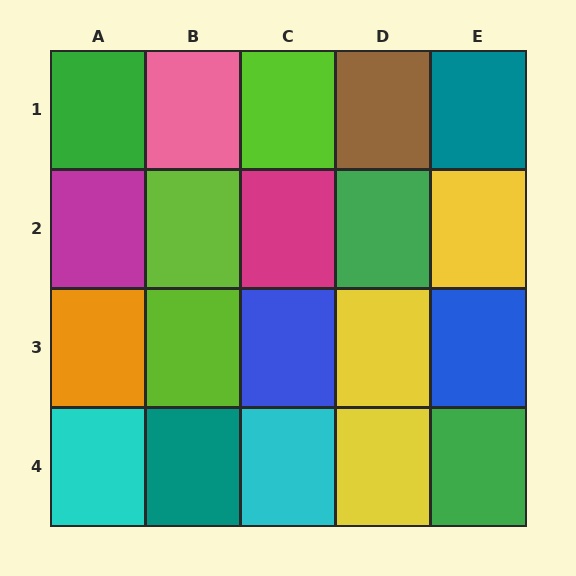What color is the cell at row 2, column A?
Magenta.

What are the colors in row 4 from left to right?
Cyan, teal, cyan, yellow, green.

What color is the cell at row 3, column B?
Lime.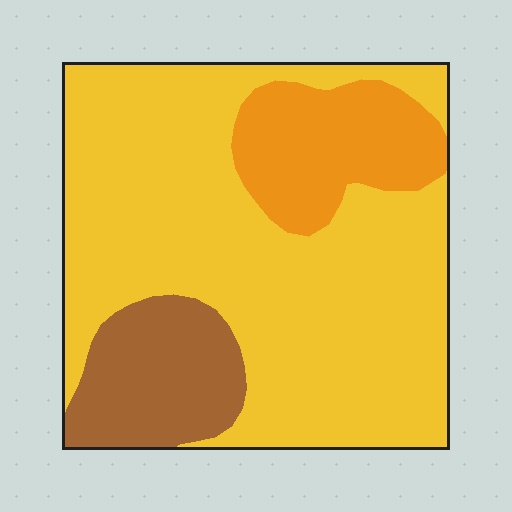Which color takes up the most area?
Yellow, at roughly 70%.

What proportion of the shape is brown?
Brown covers roughly 15% of the shape.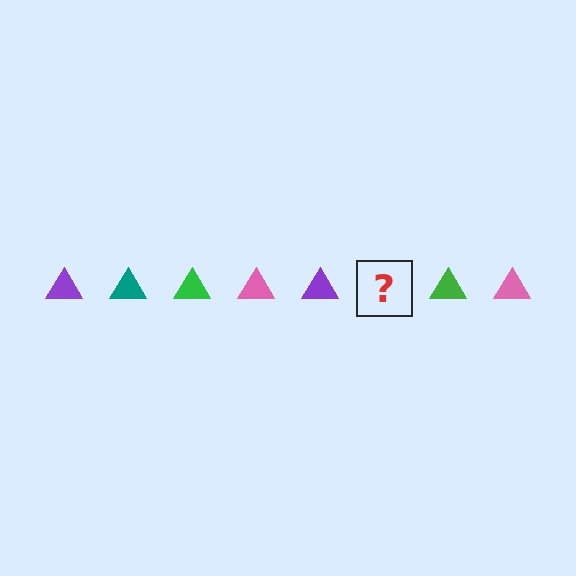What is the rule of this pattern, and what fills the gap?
The rule is that the pattern cycles through purple, teal, green, pink triangles. The gap should be filled with a teal triangle.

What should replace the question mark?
The question mark should be replaced with a teal triangle.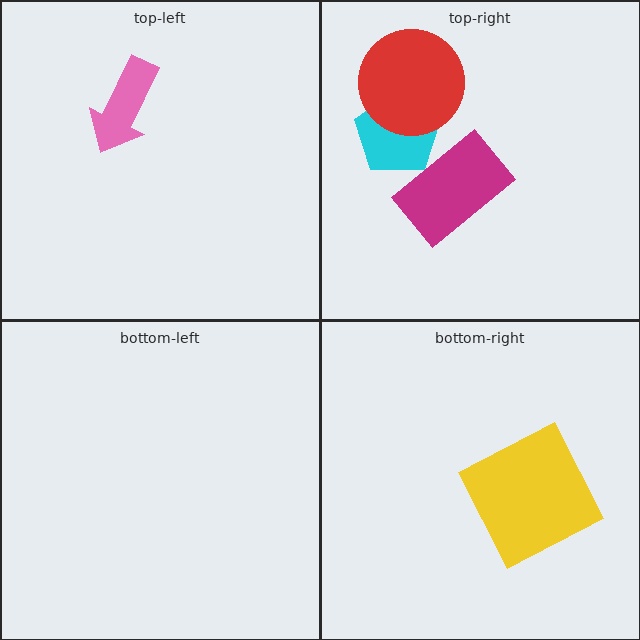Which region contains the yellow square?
The bottom-right region.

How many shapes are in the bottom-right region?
1.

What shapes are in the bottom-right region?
The yellow square.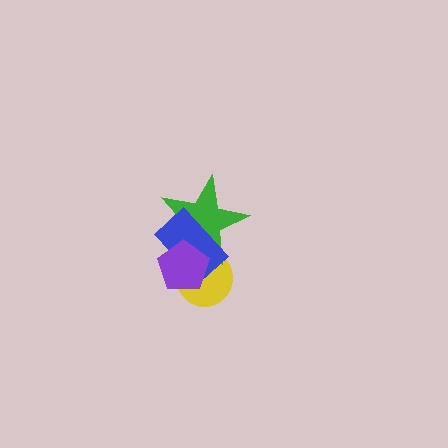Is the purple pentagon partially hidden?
No, no other shape covers it.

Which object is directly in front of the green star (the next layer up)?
The blue rectangle is directly in front of the green star.